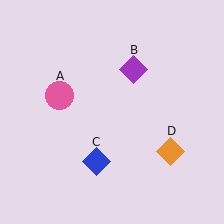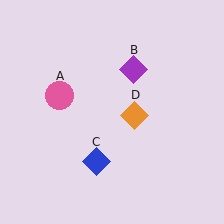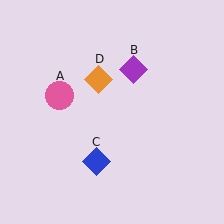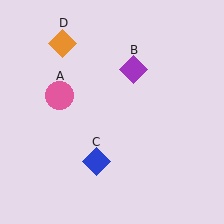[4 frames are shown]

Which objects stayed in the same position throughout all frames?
Pink circle (object A) and purple diamond (object B) and blue diamond (object C) remained stationary.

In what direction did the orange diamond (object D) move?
The orange diamond (object D) moved up and to the left.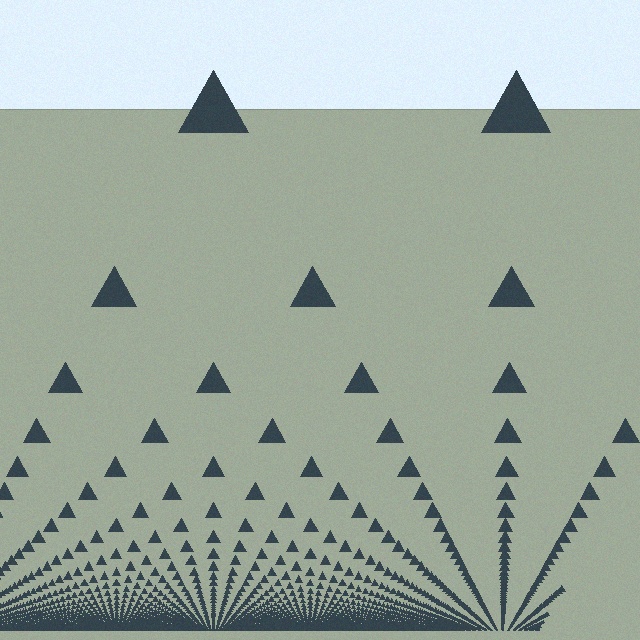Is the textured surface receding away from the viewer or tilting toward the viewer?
The surface appears to tilt toward the viewer. Texture elements get larger and sparser toward the top.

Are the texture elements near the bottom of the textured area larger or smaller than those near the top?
Smaller. The gradient is inverted — elements near the bottom are smaller and denser.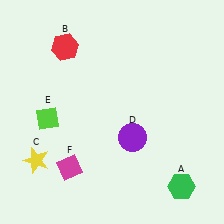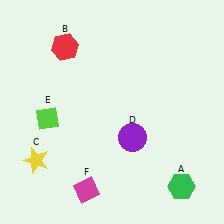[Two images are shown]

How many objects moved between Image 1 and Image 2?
1 object moved between the two images.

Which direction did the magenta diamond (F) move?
The magenta diamond (F) moved down.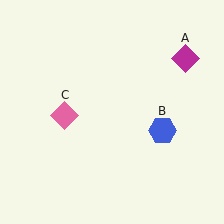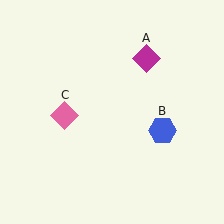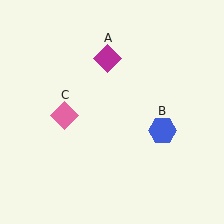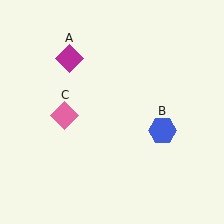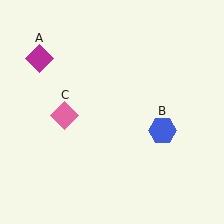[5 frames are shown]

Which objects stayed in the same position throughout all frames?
Blue hexagon (object B) and pink diamond (object C) remained stationary.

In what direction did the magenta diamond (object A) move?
The magenta diamond (object A) moved left.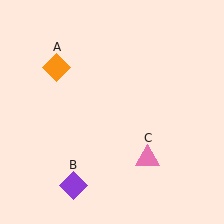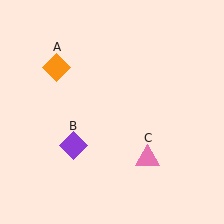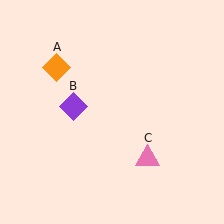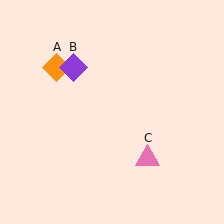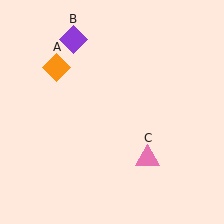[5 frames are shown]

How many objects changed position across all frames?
1 object changed position: purple diamond (object B).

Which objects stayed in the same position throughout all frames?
Orange diamond (object A) and pink triangle (object C) remained stationary.